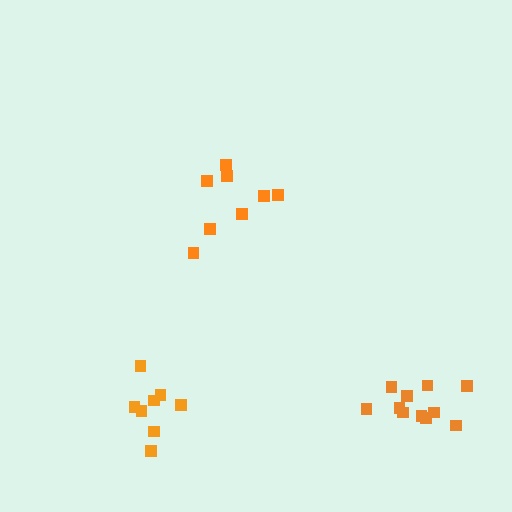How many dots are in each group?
Group 1: 11 dots, Group 2: 8 dots, Group 3: 8 dots (27 total).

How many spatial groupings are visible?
There are 3 spatial groupings.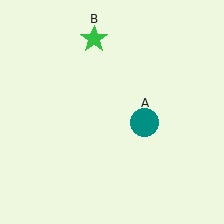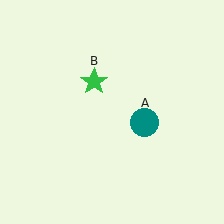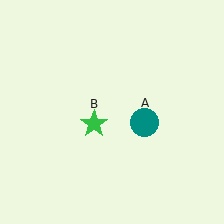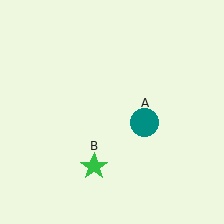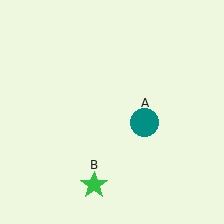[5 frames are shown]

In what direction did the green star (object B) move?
The green star (object B) moved down.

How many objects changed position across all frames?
1 object changed position: green star (object B).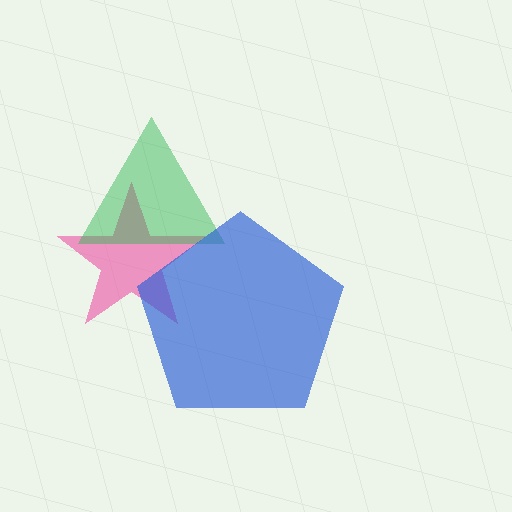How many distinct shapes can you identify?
There are 3 distinct shapes: a pink star, a green triangle, a blue pentagon.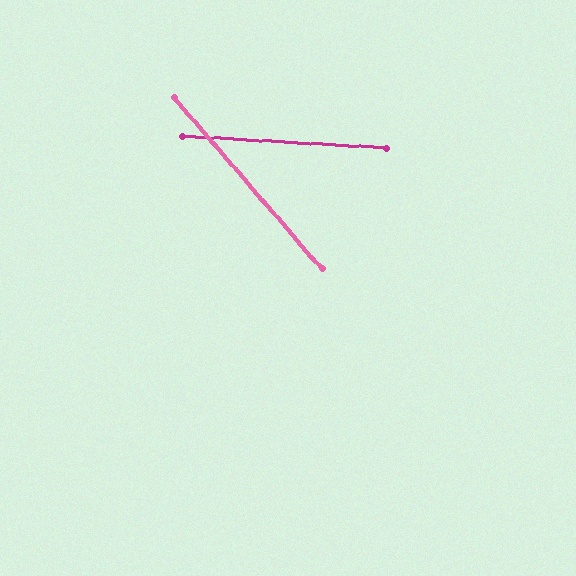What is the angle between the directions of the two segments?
Approximately 46 degrees.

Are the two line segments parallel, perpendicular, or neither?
Neither parallel nor perpendicular — they differ by about 46°.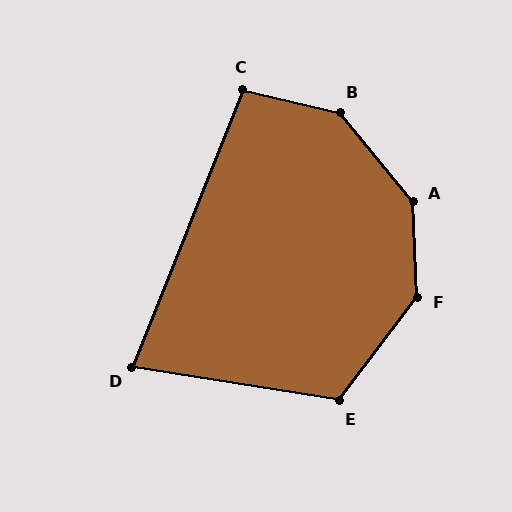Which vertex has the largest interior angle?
A, at approximately 143 degrees.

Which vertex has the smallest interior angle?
D, at approximately 77 degrees.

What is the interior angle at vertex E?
Approximately 118 degrees (obtuse).